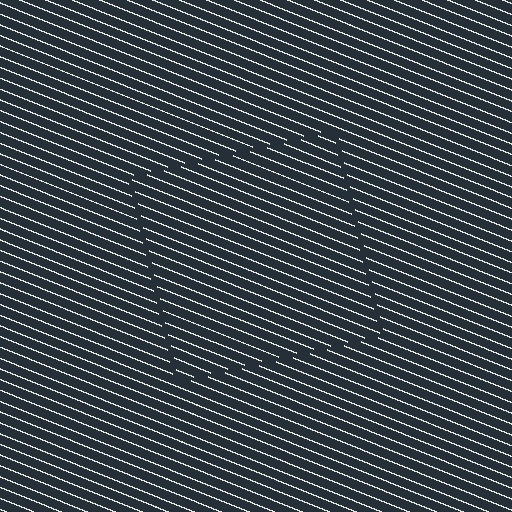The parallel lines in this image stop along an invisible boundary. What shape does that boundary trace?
An illusory square. The interior of the shape contains the same grating, shifted by half a period — the contour is defined by the phase discontinuity where line-ends from the inner and outer gratings abut.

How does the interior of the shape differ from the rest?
The interior of the shape contains the same grating, shifted by half a period — the contour is defined by the phase discontinuity where line-ends from the inner and outer gratings abut.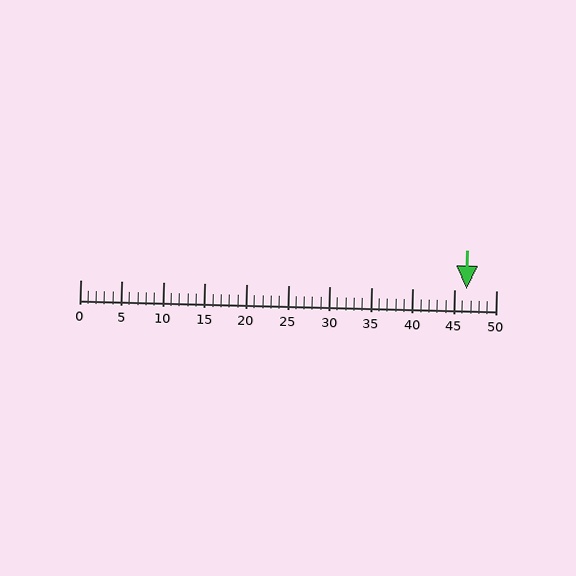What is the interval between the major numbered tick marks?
The major tick marks are spaced 5 units apart.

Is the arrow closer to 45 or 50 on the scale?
The arrow is closer to 45.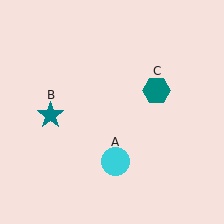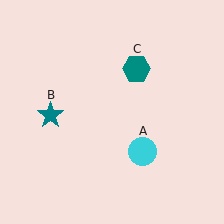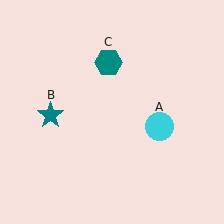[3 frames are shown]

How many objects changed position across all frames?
2 objects changed position: cyan circle (object A), teal hexagon (object C).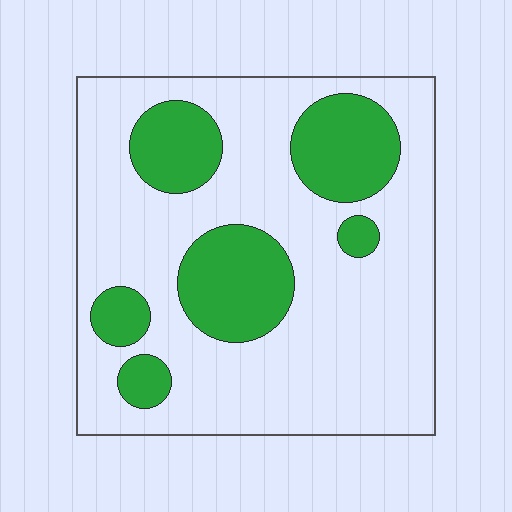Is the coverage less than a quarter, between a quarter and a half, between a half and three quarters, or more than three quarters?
Between a quarter and a half.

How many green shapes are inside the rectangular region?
6.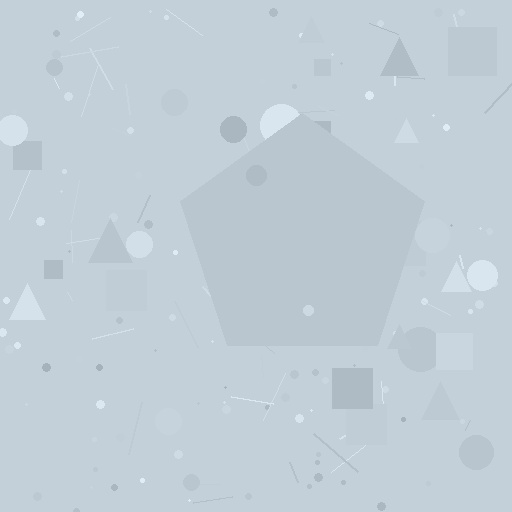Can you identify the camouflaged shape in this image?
The camouflaged shape is a pentagon.